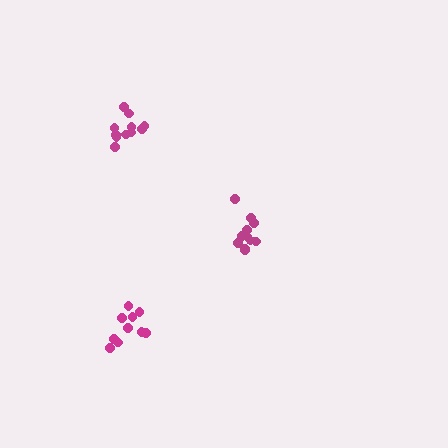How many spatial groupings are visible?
There are 3 spatial groupings.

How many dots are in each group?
Group 1: 11 dots, Group 2: 10 dots, Group 3: 11 dots (32 total).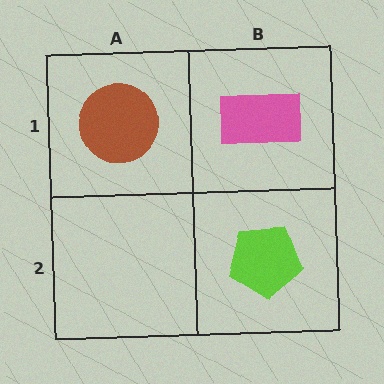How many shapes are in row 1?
2 shapes.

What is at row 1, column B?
A pink rectangle.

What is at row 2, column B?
A lime pentagon.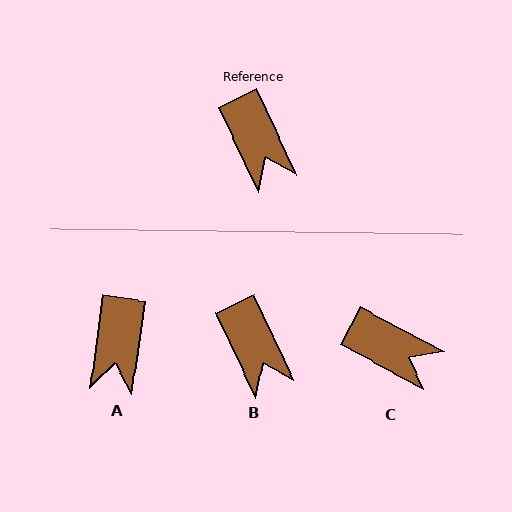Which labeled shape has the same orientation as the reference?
B.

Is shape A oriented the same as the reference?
No, it is off by about 33 degrees.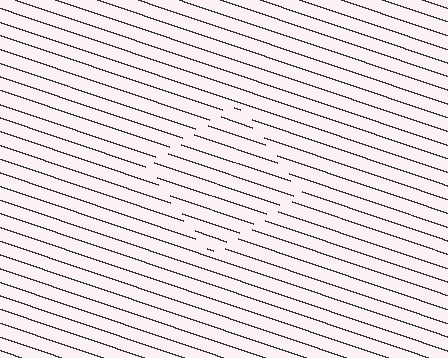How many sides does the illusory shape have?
4 sides — the line-ends trace a square.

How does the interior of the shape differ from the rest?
The interior of the shape contains the same grating, shifted by half a period — the contour is defined by the phase discontinuity where line-ends from the inner and outer gratings abut.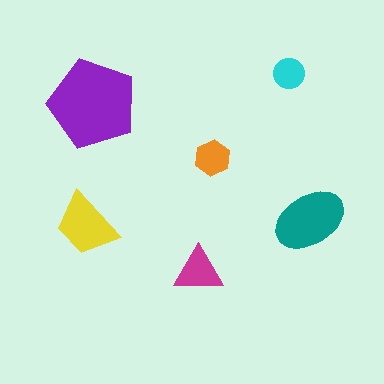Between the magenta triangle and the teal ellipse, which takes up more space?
The teal ellipse.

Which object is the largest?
The purple pentagon.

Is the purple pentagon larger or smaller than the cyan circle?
Larger.